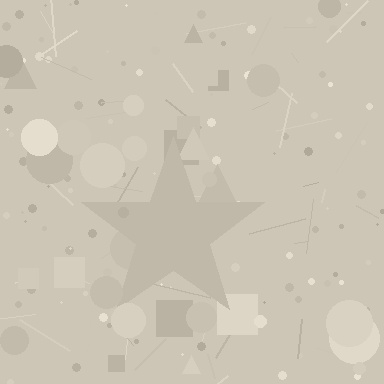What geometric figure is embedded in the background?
A star is embedded in the background.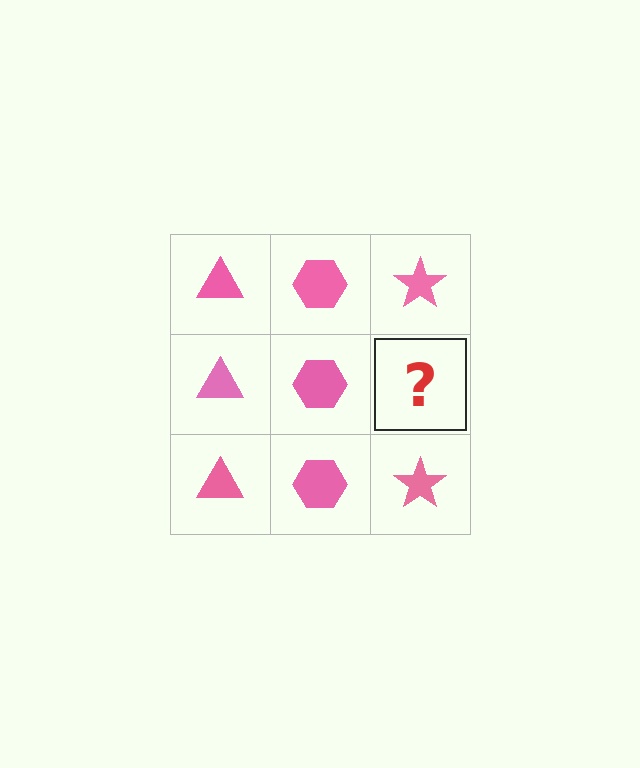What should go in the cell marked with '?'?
The missing cell should contain a pink star.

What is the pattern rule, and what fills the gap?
The rule is that each column has a consistent shape. The gap should be filled with a pink star.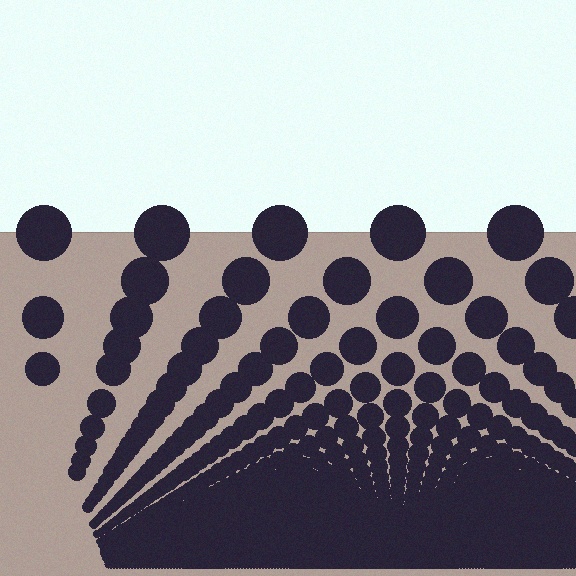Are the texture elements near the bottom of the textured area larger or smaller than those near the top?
Smaller. The gradient is inverted — elements near the bottom are smaller and denser.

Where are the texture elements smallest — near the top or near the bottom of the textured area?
Near the bottom.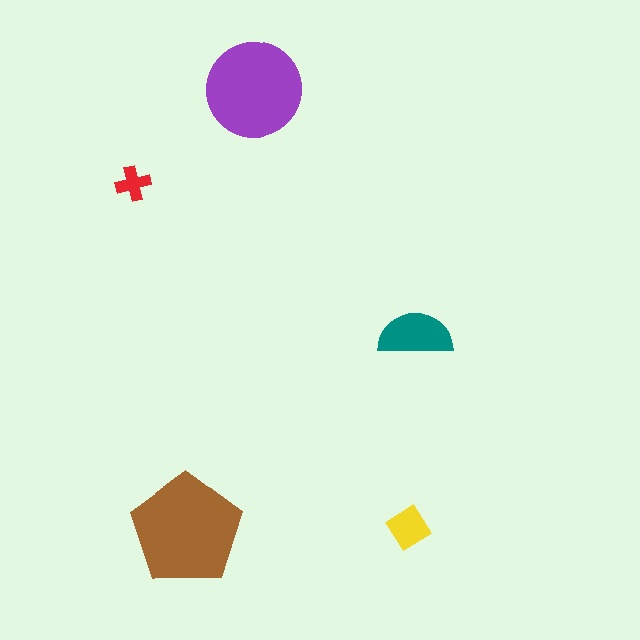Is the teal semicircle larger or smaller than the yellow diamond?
Larger.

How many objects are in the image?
There are 5 objects in the image.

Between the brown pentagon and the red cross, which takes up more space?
The brown pentagon.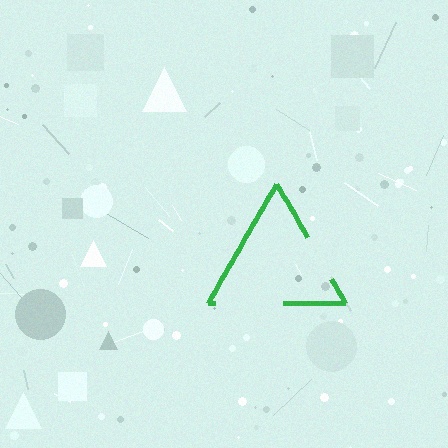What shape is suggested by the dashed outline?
The dashed outline suggests a triangle.